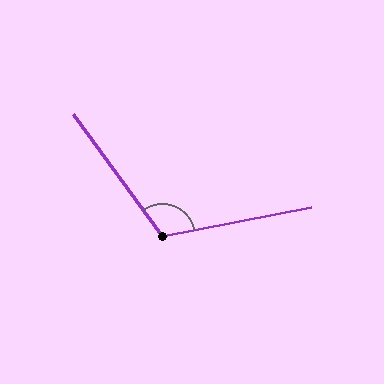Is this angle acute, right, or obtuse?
It is obtuse.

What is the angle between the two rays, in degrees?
Approximately 115 degrees.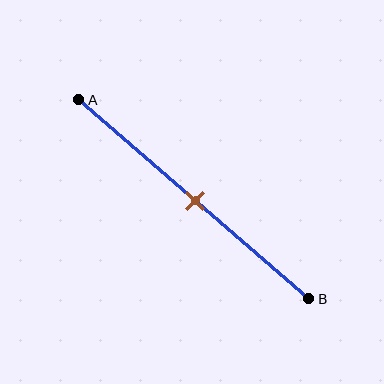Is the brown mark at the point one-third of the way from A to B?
No, the mark is at about 50% from A, not at the 33% one-third point.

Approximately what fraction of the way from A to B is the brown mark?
The brown mark is approximately 50% of the way from A to B.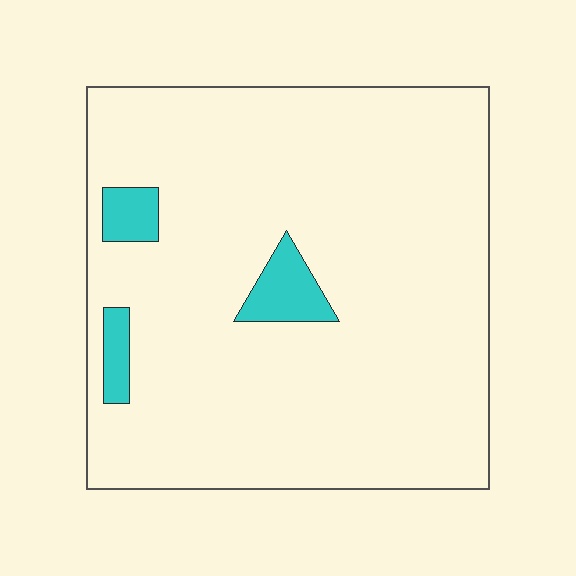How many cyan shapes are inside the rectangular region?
3.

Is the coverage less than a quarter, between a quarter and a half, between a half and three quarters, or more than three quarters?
Less than a quarter.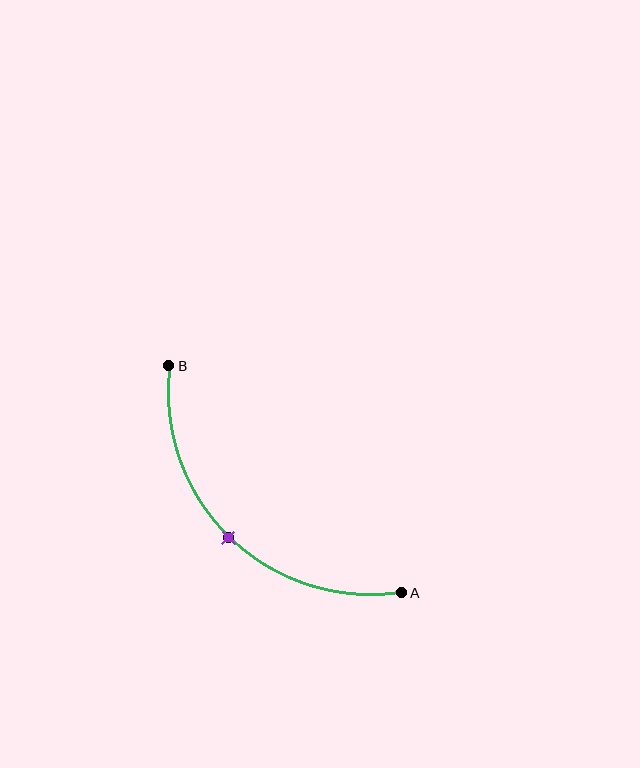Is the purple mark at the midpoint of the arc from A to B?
Yes. The purple mark lies on the arc at equal arc-length from both A and B — it is the arc midpoint.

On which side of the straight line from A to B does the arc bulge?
The arc bulges below and to the left of the straight line connecting A and B.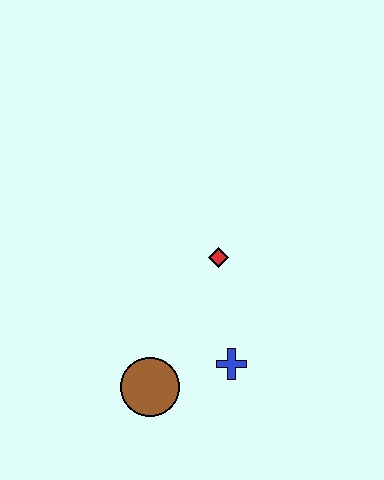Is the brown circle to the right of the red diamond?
No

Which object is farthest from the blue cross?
The red diamond is farthest from the blue cross.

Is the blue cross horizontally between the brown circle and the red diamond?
No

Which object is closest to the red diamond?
The blue cross is closest to the red diamond.